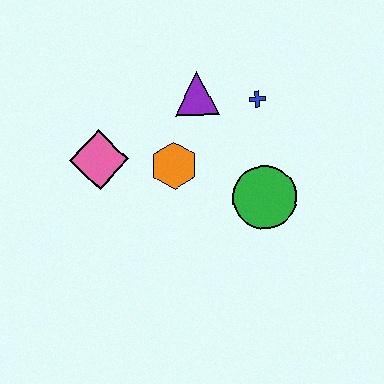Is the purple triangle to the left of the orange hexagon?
No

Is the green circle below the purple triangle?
Yes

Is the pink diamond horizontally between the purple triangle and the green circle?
No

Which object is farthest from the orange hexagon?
The blue cross is farthest from the orange hexagon.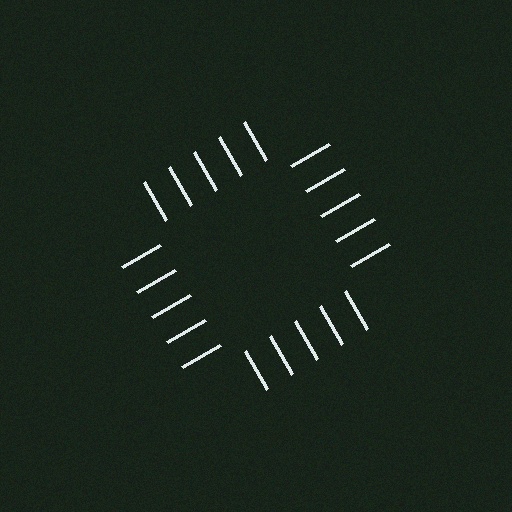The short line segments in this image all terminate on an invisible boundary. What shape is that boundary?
An illusory square — the line segments terminate on its edges but no continuous stroke is drawn.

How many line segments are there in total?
20 — 5 along each of the 4 edges.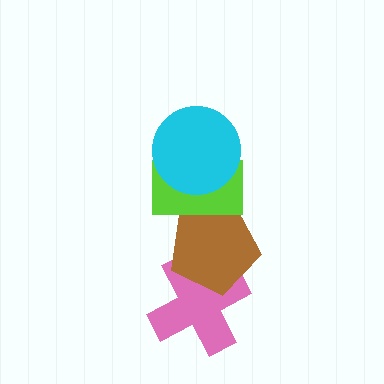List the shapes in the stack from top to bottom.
From top to bottom: the cyan circle, the lime rectangle, the brown pentagon, the pink cross.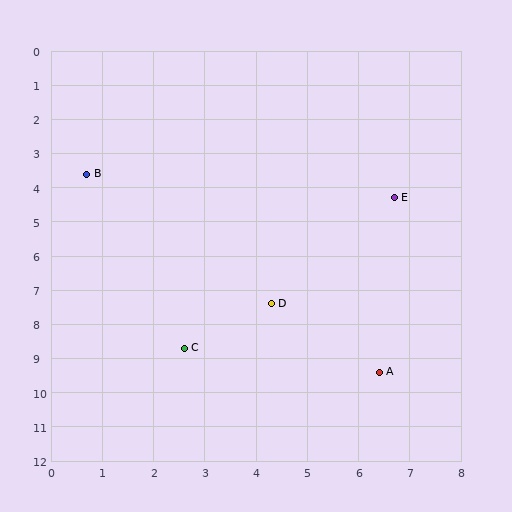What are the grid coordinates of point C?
Point C is at approximately (2.6, 8.7).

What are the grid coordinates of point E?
Point E is at approximately (6.7, 4.3).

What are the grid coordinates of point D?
Point D is at approximately (4.3, 7.4).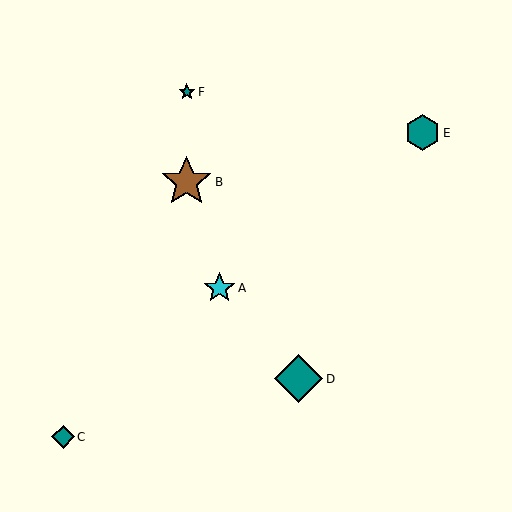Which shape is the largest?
The brown star (labeled B) is the largest.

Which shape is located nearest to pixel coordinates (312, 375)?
The teal diamond (labeled D) at (299, 379) is nearest to that location.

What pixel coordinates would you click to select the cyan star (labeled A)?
Click at (219, 288) to select the cyan star A.